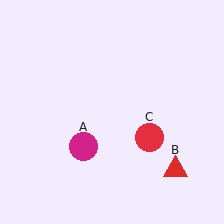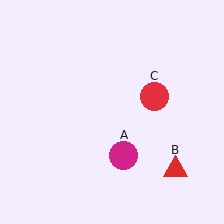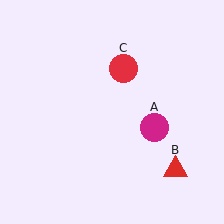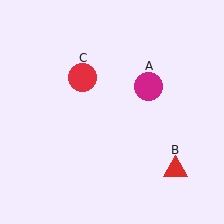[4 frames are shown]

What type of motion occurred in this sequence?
The magenta circle (object A), red circle (object C) rotated counterclockwise around the center of the scene.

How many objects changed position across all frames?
2 objects changed position: magenta circle (object A), red circle (object C).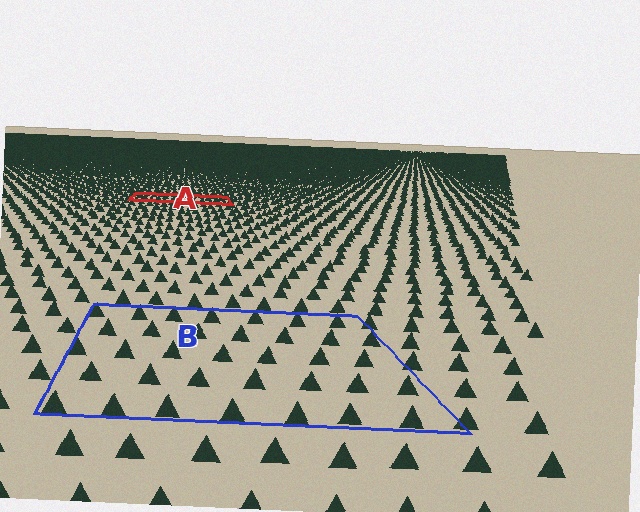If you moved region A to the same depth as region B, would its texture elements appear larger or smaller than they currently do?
They would appear larger. At a closer depth, the same texture elements are projected at a bigger on-screen size.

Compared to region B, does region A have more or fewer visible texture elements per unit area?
Region A has more texture elements per unit area — they are packed more densely because it is farther away.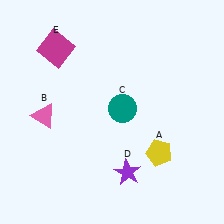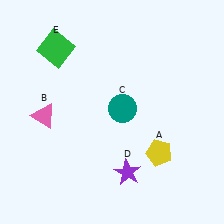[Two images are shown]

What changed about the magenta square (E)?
In Image 1, E is magenta. In Image 2, it changed to green.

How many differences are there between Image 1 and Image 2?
There is 1 difference between the two images.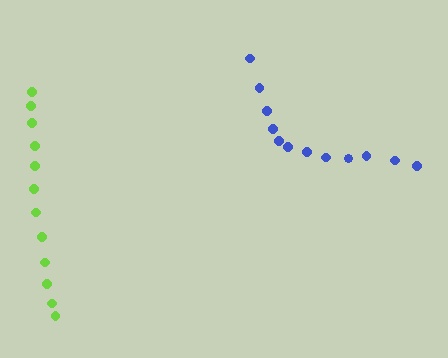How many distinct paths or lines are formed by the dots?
There are 2 distinct paths.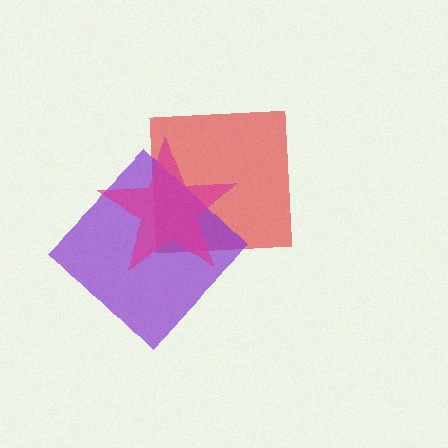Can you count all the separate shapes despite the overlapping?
Yes, there are 3 separate shapes.